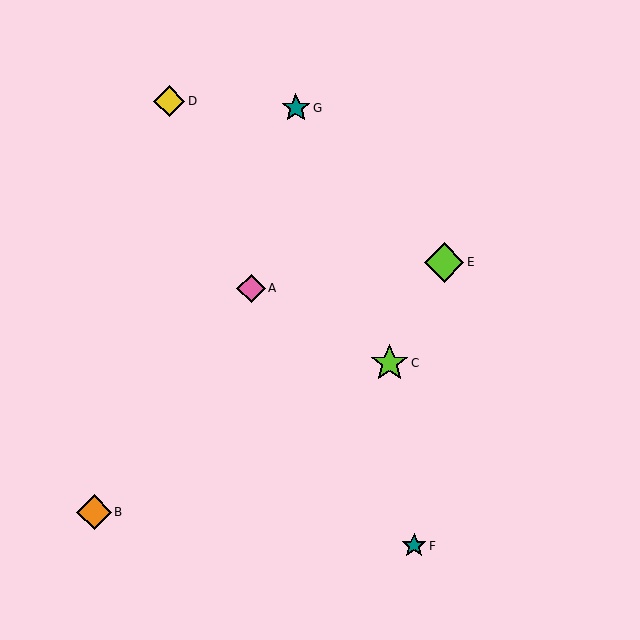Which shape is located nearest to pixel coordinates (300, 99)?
The teal star (labeled G) at (296, 108) is nearest to that location.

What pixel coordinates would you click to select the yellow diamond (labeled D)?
Click at (169, 101) to select the yellow diamond D.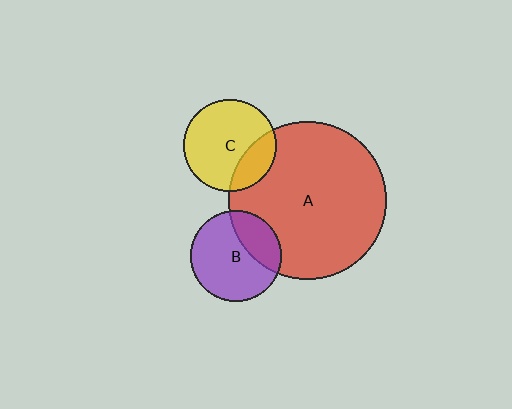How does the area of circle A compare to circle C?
Approximately 2.9 times.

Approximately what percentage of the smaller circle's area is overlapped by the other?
Approximately 25%.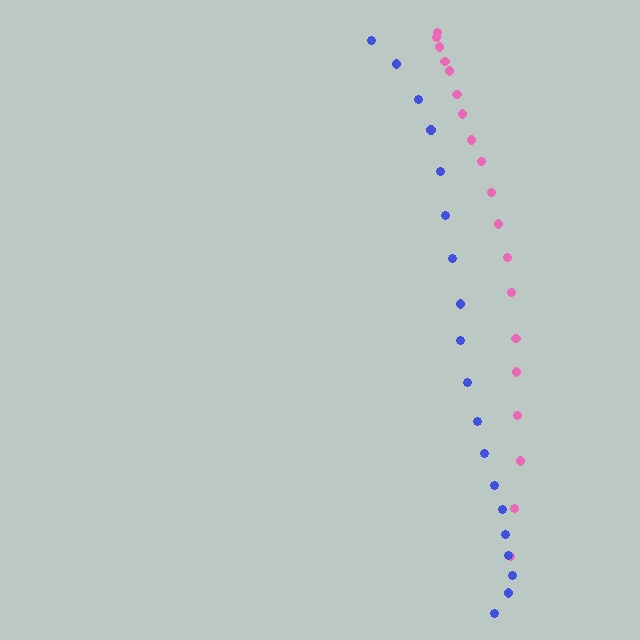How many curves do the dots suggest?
There are 2 distinct paths.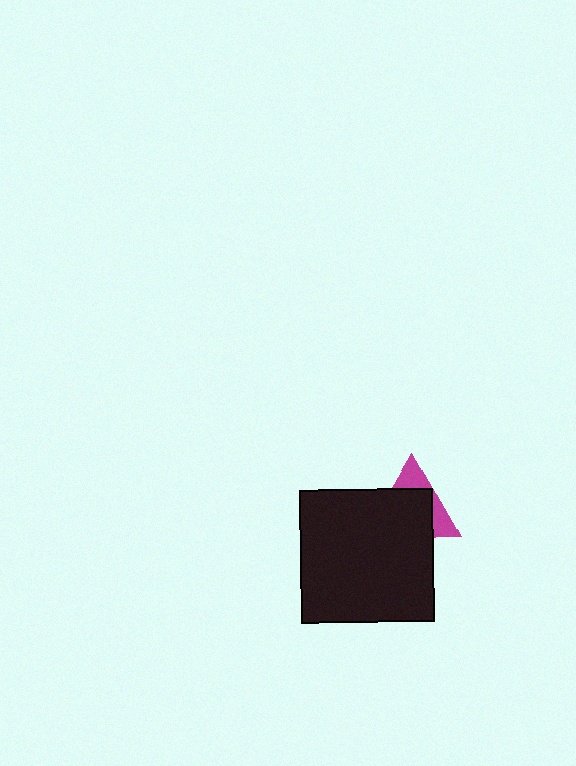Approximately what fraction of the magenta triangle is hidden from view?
Roughly 67% of the magenta triangle is hidden behind the black square.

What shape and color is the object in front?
The object in front is a black square.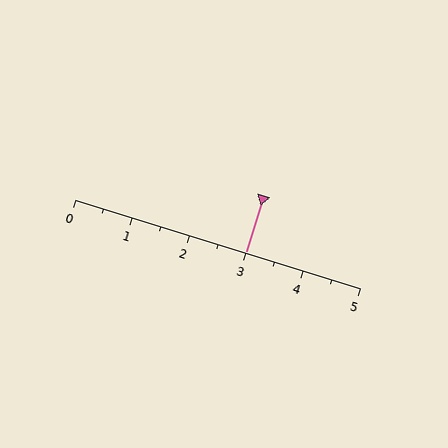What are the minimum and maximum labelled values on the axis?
The axis runs from 0 to 5.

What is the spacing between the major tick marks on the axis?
The major ticks are spaced 1 apart.